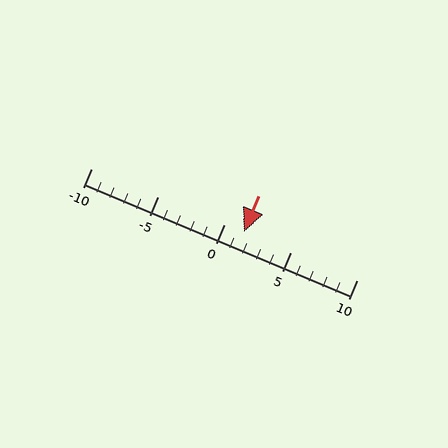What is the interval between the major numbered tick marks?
The major tick marks are spaced 5 units apart.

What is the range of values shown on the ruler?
The ruler shows values from -10 to 10.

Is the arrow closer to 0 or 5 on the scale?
The arrow is closer to 0.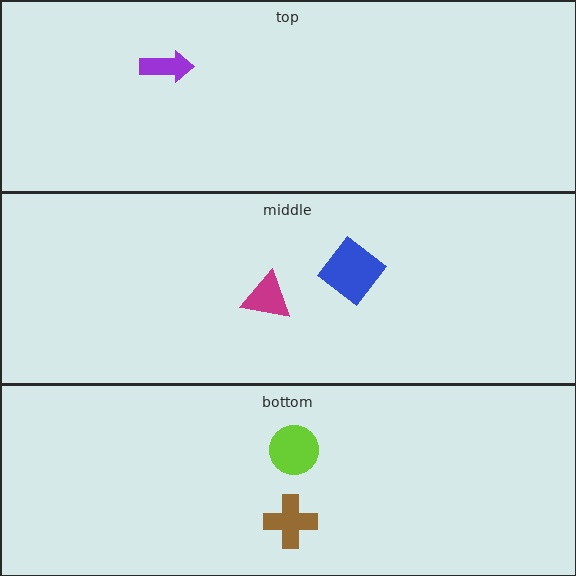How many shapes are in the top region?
1.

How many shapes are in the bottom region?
2.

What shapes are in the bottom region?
The brown cross, the lime circle.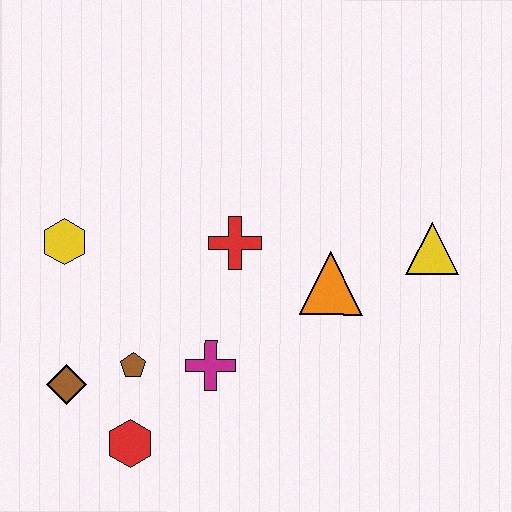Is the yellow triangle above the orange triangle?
Yes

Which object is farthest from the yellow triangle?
The brown diamond is farthest from the yellow triangle.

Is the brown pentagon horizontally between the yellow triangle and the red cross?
No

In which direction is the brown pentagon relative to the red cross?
The brown pentagon is below the red cross.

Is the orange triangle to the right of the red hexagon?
Yes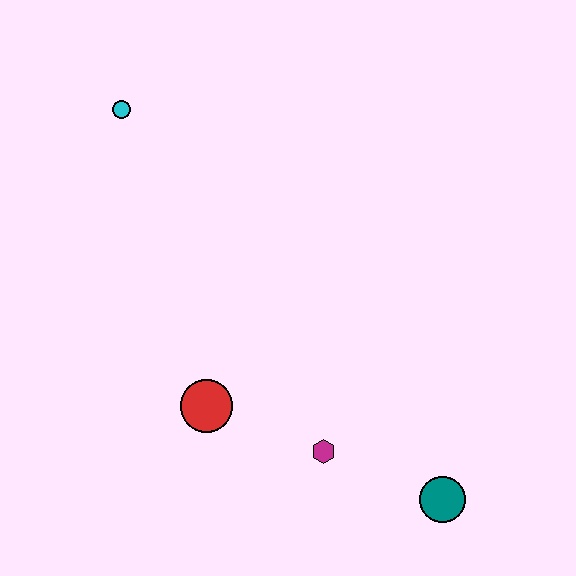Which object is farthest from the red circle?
The cyan circle is farthest from the red circle.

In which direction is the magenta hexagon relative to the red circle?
The magenta hexagon is to the right of the red circle.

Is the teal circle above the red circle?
No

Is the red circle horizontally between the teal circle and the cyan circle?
Yes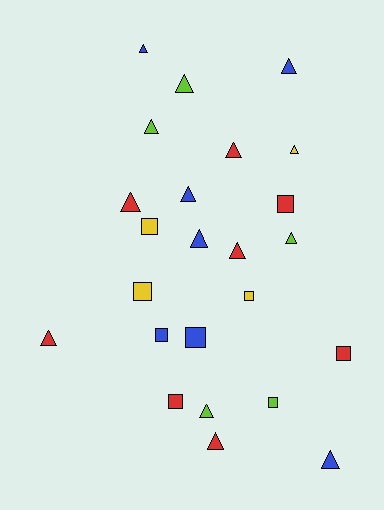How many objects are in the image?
There are 24 objects.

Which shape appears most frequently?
Triangle, with 15 objects.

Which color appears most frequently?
Red, with 8 objects.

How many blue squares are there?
There are 2 blue squares.